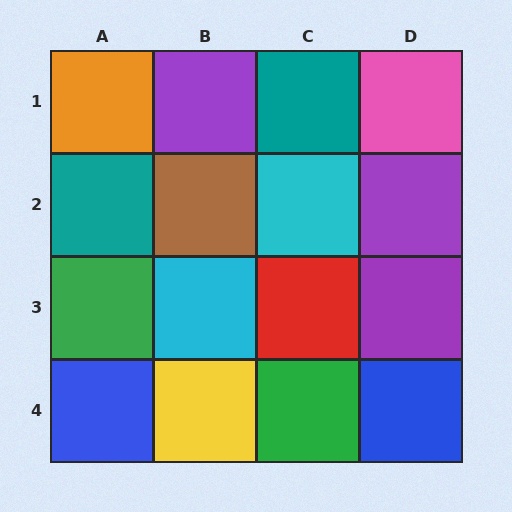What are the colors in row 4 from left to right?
Blue, yellow, green, blue.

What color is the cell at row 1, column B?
Purple.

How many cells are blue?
2 cells are blue.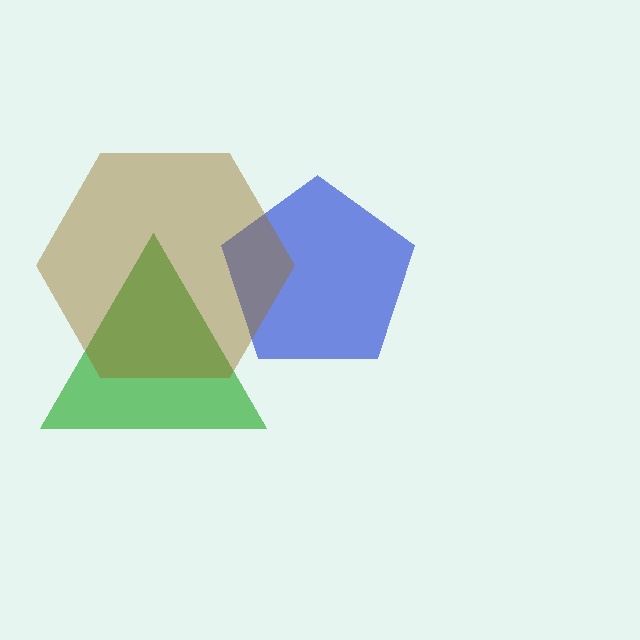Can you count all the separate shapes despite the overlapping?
Yes, there are 3 separate shapes.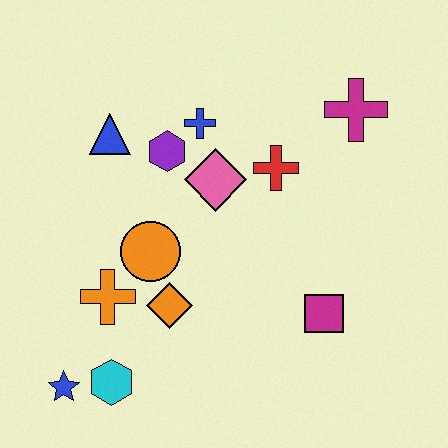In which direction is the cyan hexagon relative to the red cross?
The cyan hexagon is below the red cross.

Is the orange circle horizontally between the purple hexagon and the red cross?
No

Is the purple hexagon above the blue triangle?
No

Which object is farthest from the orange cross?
The magenta cross is farthest from the orange cross.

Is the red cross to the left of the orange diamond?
No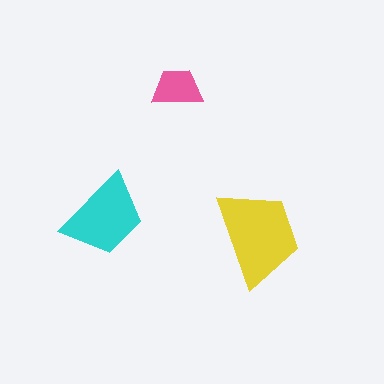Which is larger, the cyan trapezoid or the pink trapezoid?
The cyan one.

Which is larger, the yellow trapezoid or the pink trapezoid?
The yellow one.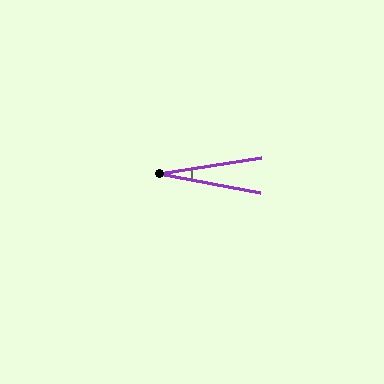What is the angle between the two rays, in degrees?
Approximately 20 degrees.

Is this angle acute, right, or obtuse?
It is acute.